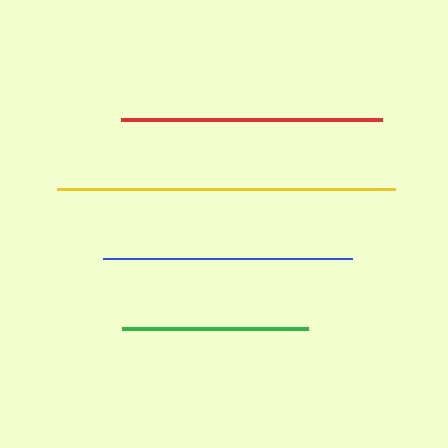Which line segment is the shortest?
The green line is the shortest at approximately 186 pixels.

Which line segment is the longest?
The yellow line is the longest at approximately 338 pixels.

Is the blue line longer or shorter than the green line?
The blue line is longer than the green line.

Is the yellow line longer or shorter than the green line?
The yellow line is longer than the green line.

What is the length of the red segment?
The red segment is approximately 261 pixels long.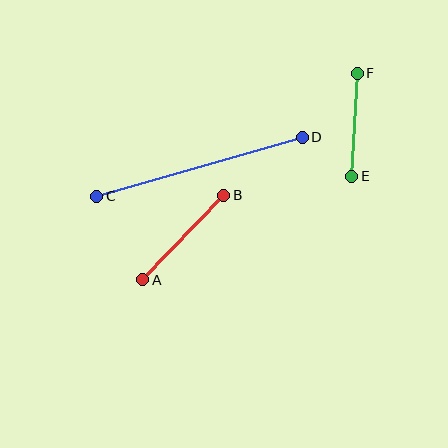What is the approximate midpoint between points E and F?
The midpoint is at approximately (354, 125) pixels.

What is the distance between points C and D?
The distance is approximately 214 pixels.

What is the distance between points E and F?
The distance is approximately 103 pixels.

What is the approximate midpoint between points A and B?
The midpoint is at approximately (183, 238) pixels.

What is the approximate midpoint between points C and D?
The midpoint is at approximately (199, 167) pixels.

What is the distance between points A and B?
The distance is approximately 117 pixels.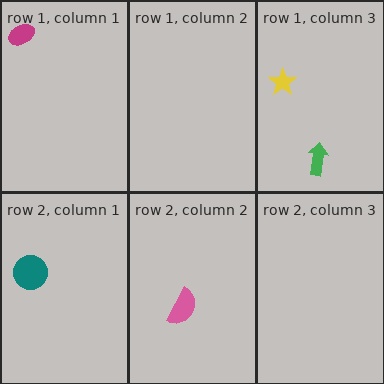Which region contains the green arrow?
The row 1, column 3 region.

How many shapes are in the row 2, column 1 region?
1.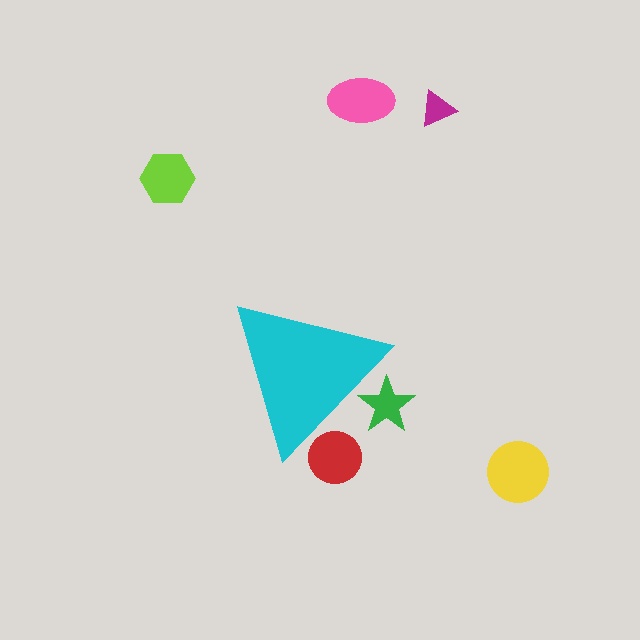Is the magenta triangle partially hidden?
No, the magenta triangle is fully visible.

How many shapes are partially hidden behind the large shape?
2 shapes are partially hidden.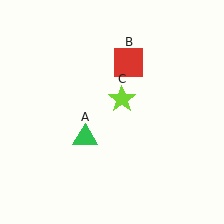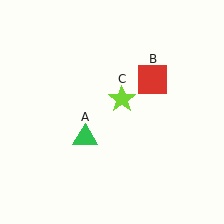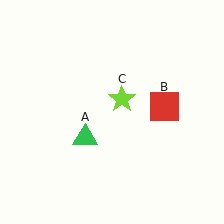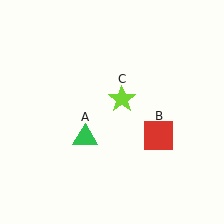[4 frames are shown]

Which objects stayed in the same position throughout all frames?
Green triangle (object A) and lime star (object C) remained stationary.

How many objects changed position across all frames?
1 object changed position: red square (object B).